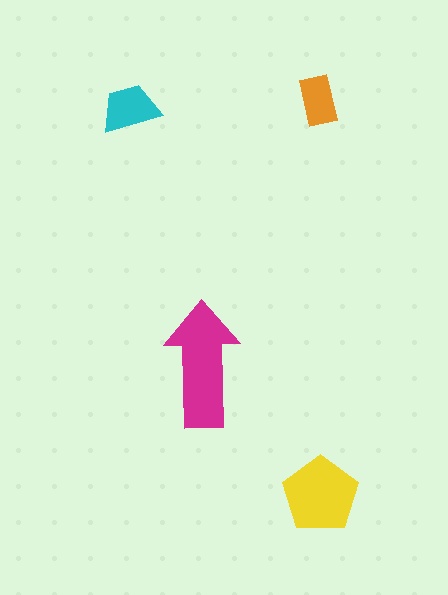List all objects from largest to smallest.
The magenta arrow, the yellow pentagon, the cyan trapezoid, the orange rectangle.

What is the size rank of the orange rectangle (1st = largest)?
4th.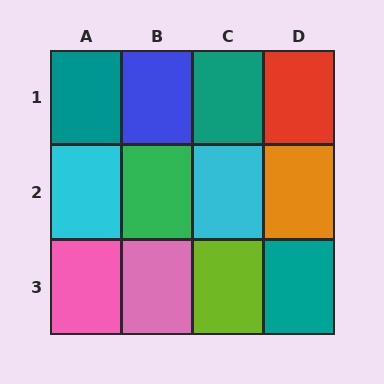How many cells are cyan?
2 cells are cyan.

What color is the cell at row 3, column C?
Lime.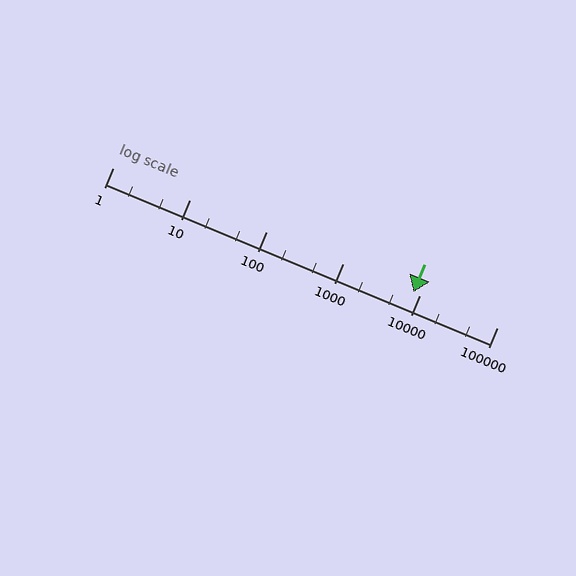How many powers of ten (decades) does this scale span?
The scale spans 5 decades, from 1 to 100000.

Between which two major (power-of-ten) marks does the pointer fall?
The pointer is between 1000 and 10000.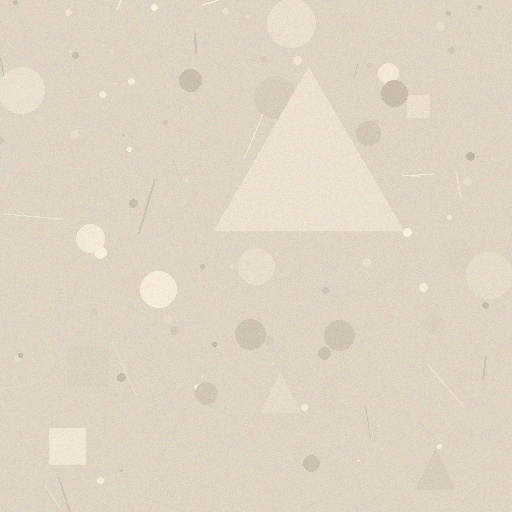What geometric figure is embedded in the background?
A triangle is embedded in the background.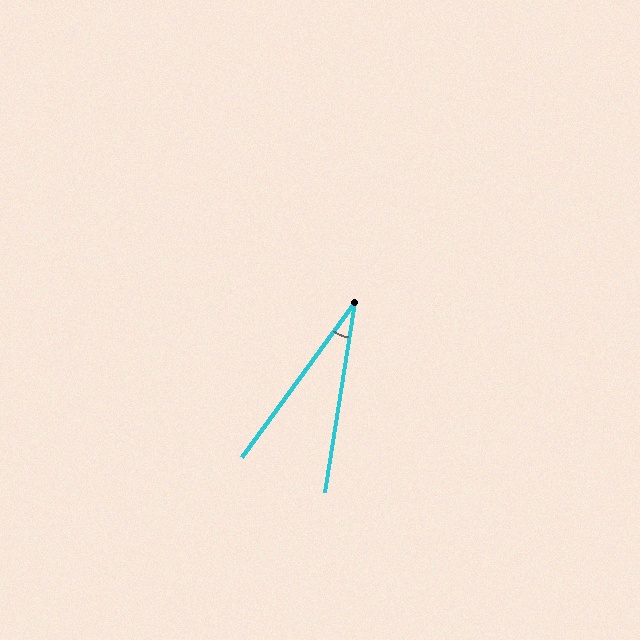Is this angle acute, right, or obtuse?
It is acute.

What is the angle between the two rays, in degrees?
Approximately 27 degrees.